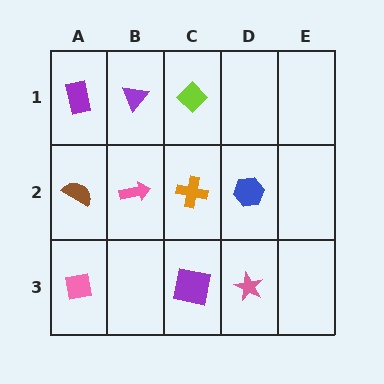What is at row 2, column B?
A pink arrow.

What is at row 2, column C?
An orange cross.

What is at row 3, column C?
A purple square.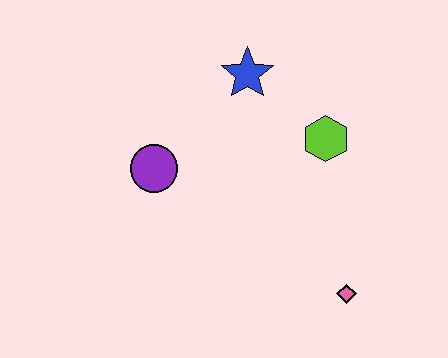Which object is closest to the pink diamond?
The lime hexagon is closest to the pink diamond.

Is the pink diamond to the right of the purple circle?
Yes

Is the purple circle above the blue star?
No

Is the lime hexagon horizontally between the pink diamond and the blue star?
Yes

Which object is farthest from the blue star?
The pink diamond is farthest from the blue star.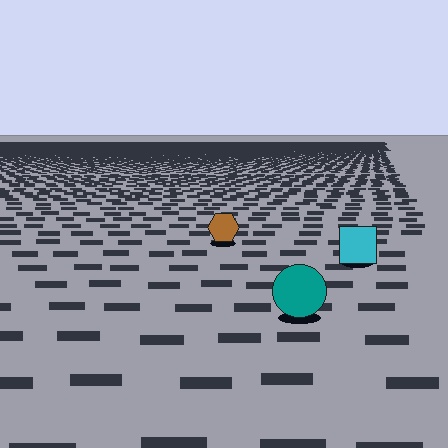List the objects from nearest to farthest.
From nearest to farthest: the teal circle, the cyan square, the brown hexagon.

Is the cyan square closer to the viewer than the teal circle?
No. The teal circle is closer — you can tell from the texture gradient: the ground texture is coarser near it.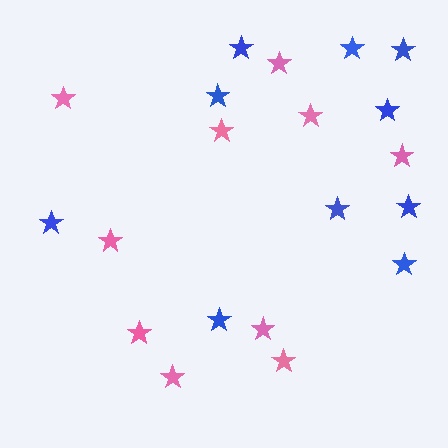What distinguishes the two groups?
There are 2 groups: one group of pink stars (10) and one group of blue stars (10).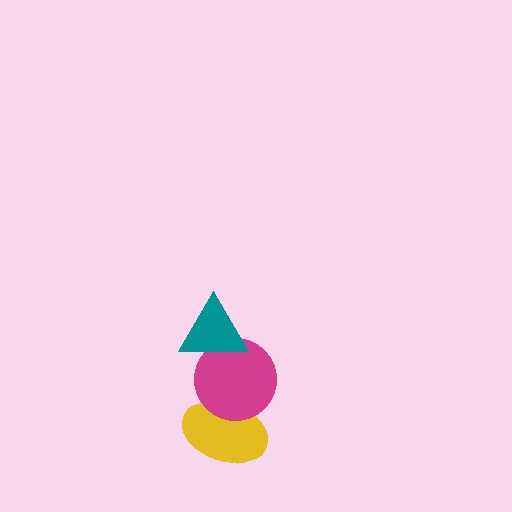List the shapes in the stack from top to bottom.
From top to bottom: the teal triangle, the magenta circle, the yellow ellipse.